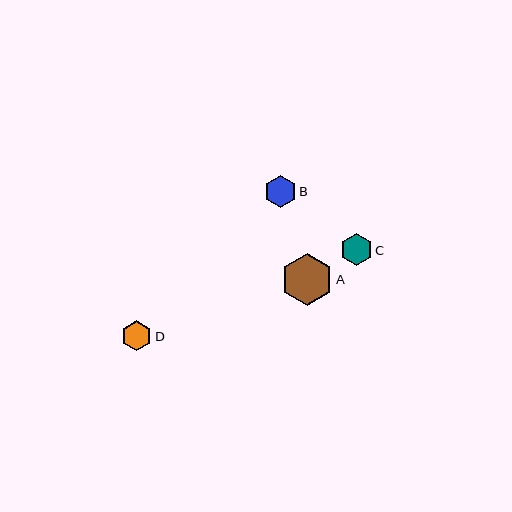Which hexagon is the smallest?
Hexagon D is the smallest with a size of approximately 30 pixels.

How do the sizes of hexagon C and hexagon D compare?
Hexagon C and hexagon D are approximately the same size.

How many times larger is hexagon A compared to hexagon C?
Hexagon A is approximately 1.6 times the size of hexagon C.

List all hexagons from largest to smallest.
From largest to smallest: A, C, B, D.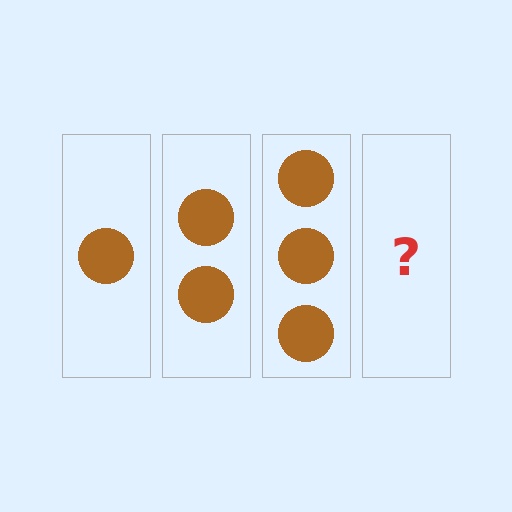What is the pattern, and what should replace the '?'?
The pattern is that each step adds one more circle. The '?' should be 4 circles.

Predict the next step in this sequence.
The next step is 4 circles.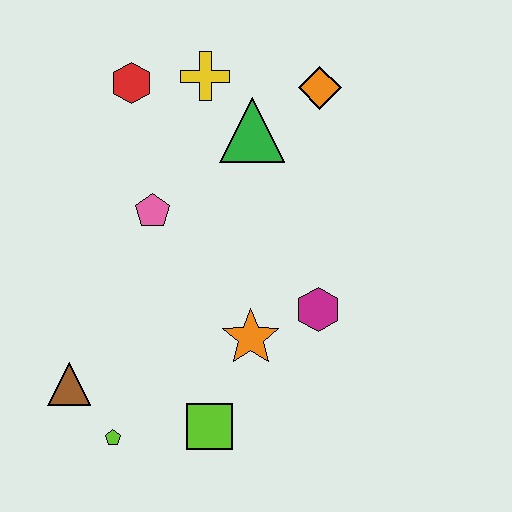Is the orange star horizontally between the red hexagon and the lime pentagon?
No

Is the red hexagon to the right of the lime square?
No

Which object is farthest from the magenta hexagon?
The red hexagon is farthest from the magenta hexagon.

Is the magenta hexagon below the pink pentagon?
Yes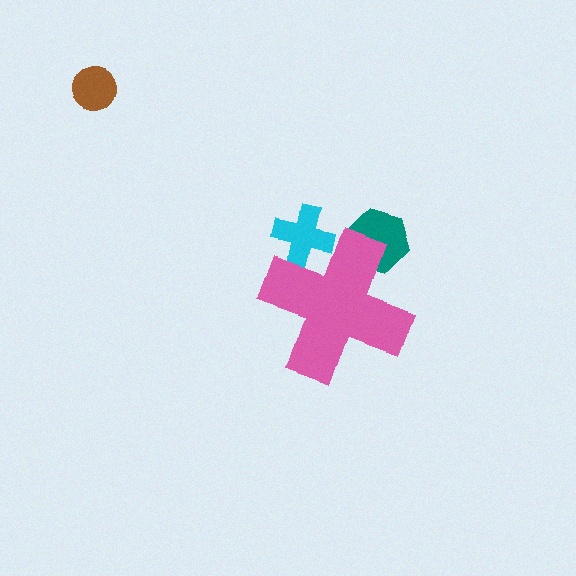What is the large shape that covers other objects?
A pink cross.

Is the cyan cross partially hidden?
Yes, the cyan cross is partially hidden behind the pink cross.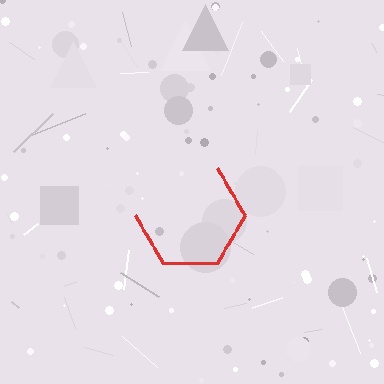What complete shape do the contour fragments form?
The contour fragments form a hexagon.